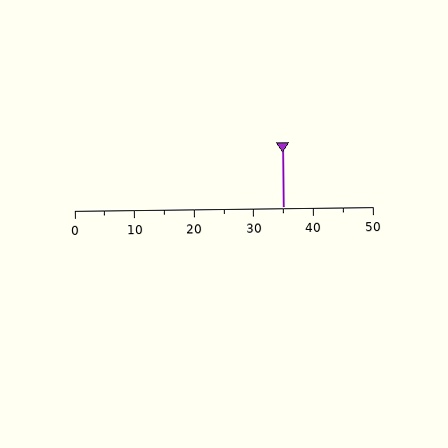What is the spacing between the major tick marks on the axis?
The major ticks are spaced 10 apart.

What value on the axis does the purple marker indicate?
The marker indicates approximately 35.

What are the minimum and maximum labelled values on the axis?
The axis runs from 0 to 50.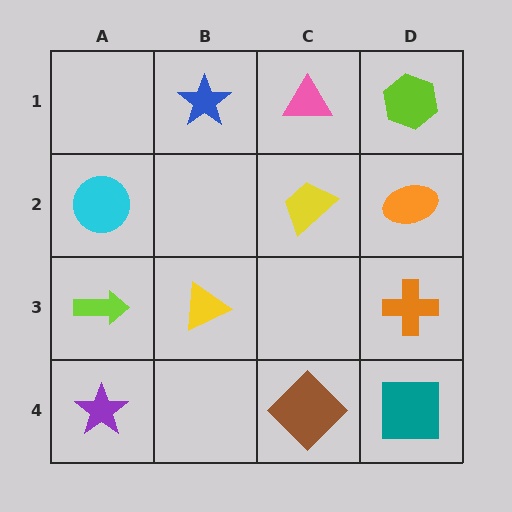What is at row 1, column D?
A lime hexagon.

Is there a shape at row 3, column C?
No, that cell is empty.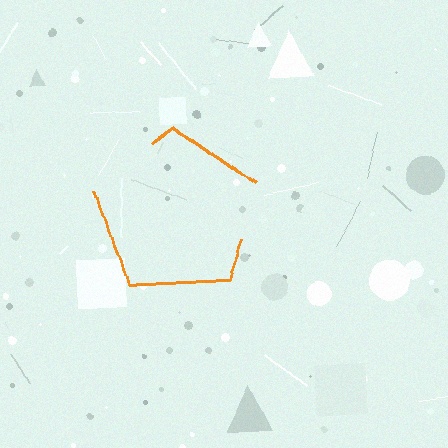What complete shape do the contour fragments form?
The contour fragments form a pentagon.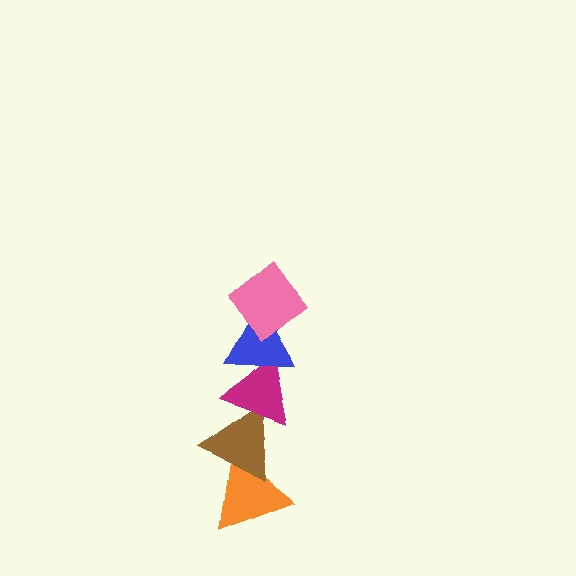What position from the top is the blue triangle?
The blue triangle is 2nd from the top.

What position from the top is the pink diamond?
The pink diamond is 1st from the top.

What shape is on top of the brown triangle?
The magenta triangle is on top of the brown triangle.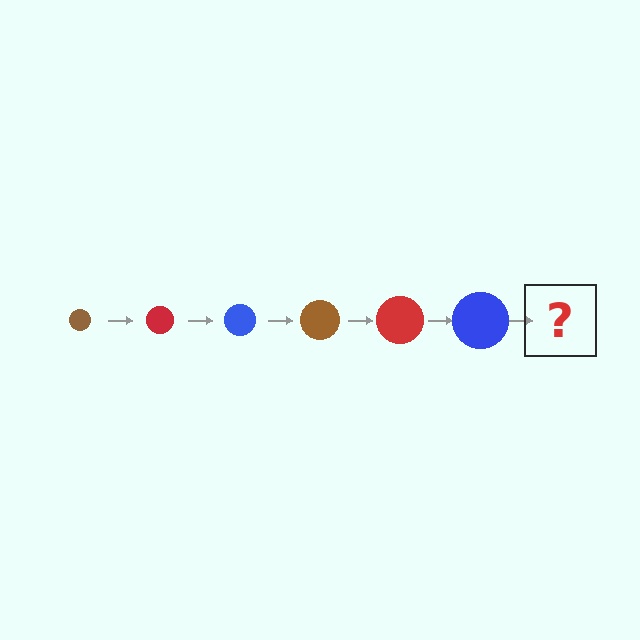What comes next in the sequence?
The next element should be a brown circle, larger than the previous one.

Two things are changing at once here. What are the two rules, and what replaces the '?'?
The two rules are that the circle grows larger each step and the color cycles through brown, red, and blue. The '?' should be a brown circle, larger than the previous one.